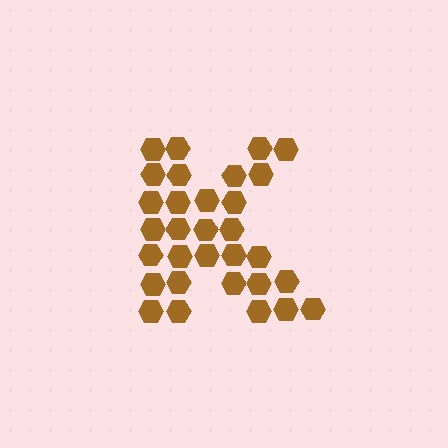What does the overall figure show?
The overall figure shows the letter K.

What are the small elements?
The small elements are hexagons.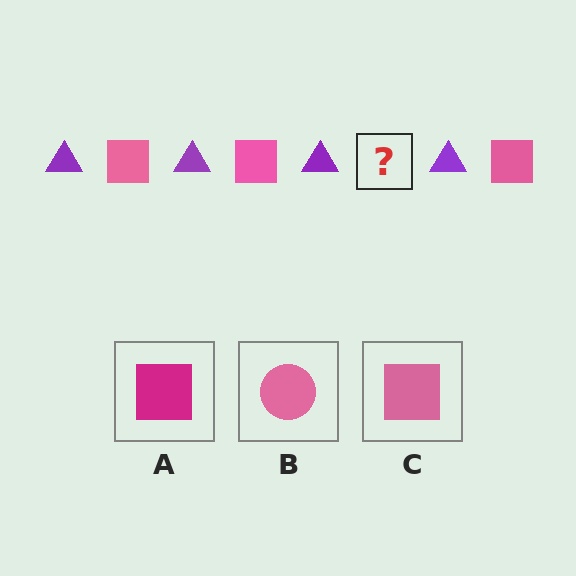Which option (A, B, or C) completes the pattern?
C.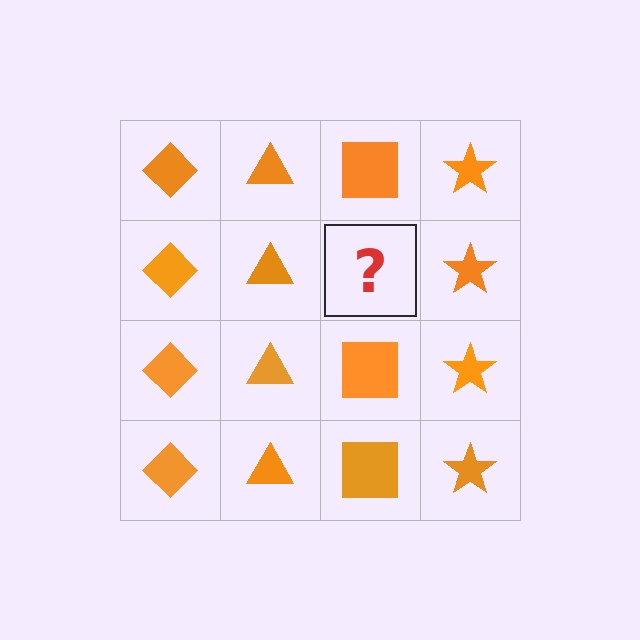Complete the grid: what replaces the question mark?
The question mark should be replaced with an orange square.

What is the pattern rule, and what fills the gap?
The rule is that each column has a consistent shape. The gap should be filled with an orange square.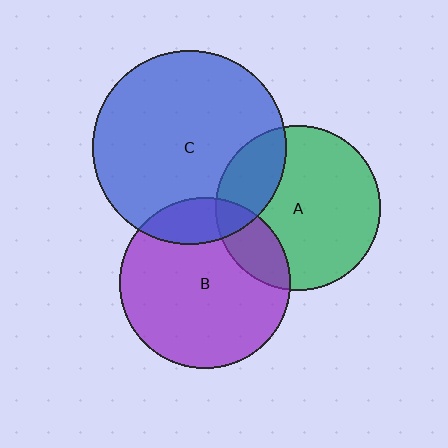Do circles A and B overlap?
Yes.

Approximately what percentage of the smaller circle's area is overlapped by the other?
Approximately 20%.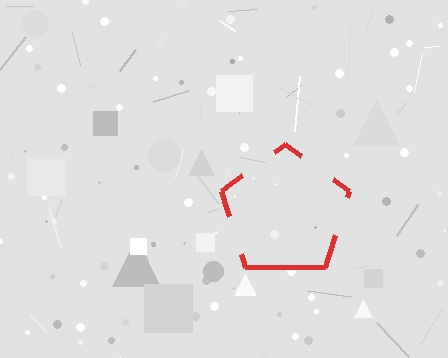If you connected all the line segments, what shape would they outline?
They would outline a pentagon.